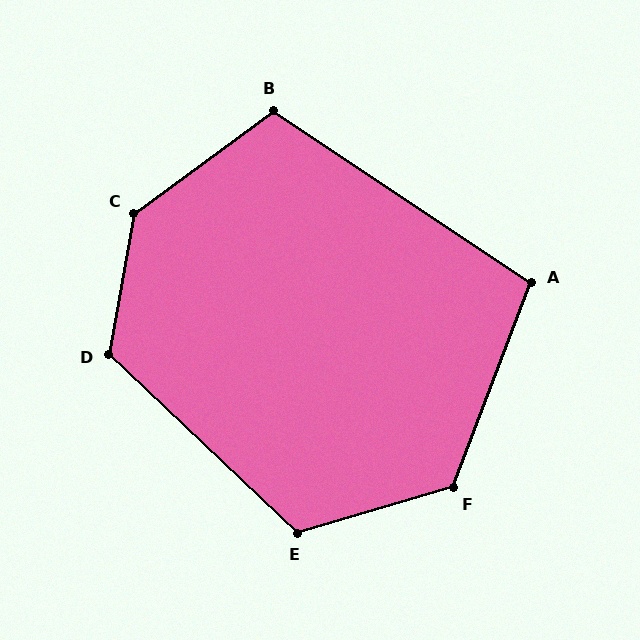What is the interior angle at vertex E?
Approximately 120 degrees (obtuse).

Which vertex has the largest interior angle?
C, at approximately 137 degrees.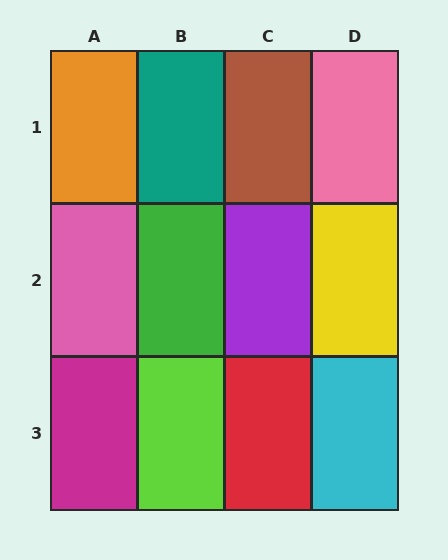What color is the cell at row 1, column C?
Brown.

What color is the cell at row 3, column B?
Lime.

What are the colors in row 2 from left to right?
Pink, green, purple, yellow.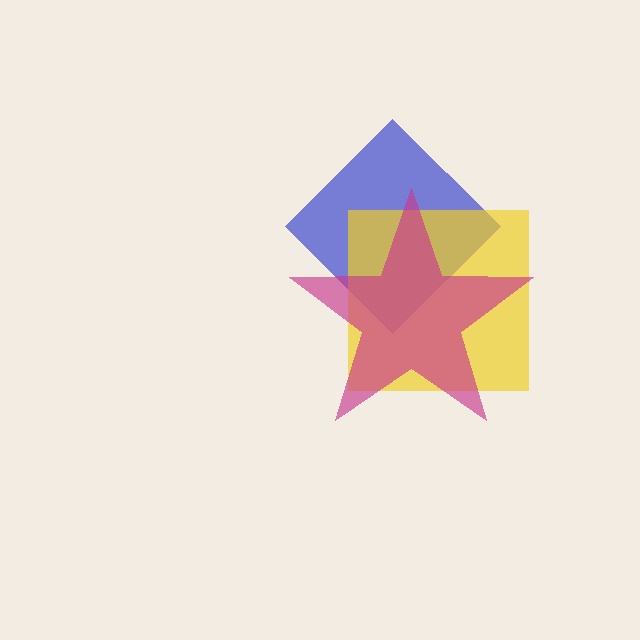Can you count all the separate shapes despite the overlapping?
Yes, there are 3 separate shapes.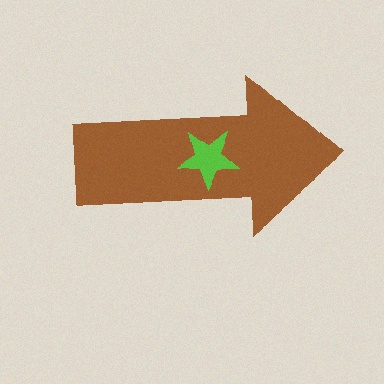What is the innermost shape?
The lime star.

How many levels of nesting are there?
2.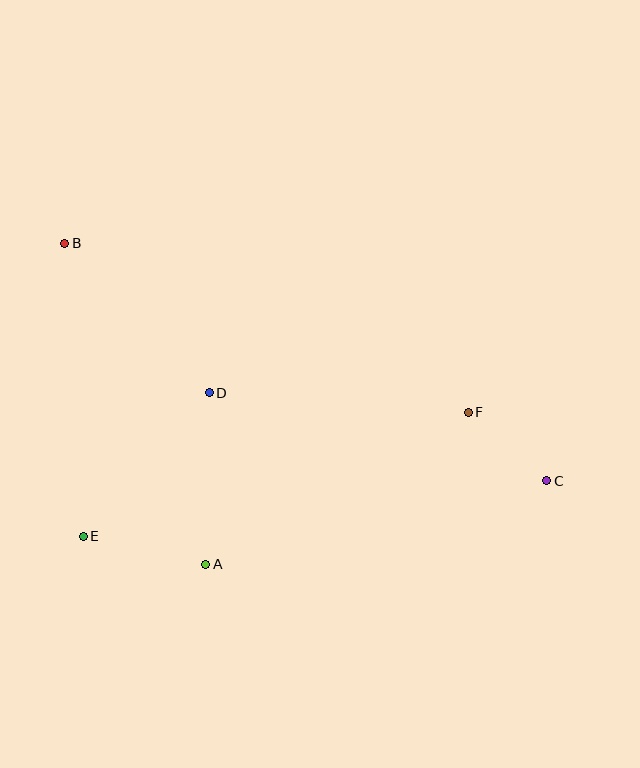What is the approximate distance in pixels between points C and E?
The distance between C and E is approximately 467 pixels.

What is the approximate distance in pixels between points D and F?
The distance between D and F is approximately 260 pixels.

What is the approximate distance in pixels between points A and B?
The distance between A and B is approximately 351 pixels.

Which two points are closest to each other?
Points C and F are closest to each other.